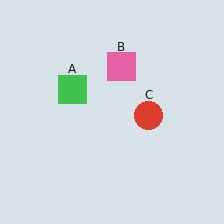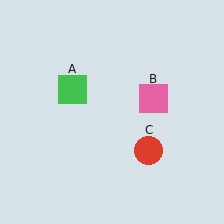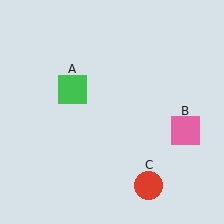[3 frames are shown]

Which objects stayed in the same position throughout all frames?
Green square (object A) remained stationary.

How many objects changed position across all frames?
2 objects changed position: pink square (object B), red circle (object C).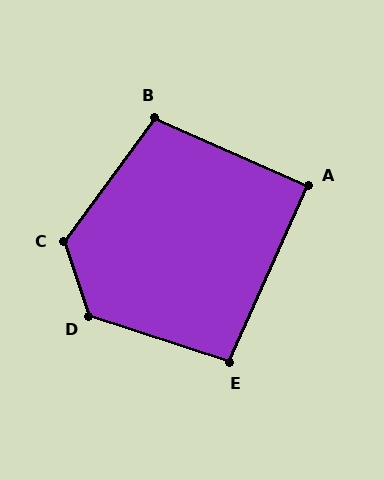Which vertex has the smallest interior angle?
A, at approximately 90 degrees.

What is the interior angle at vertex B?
Approximately 102 degrees (obtuse).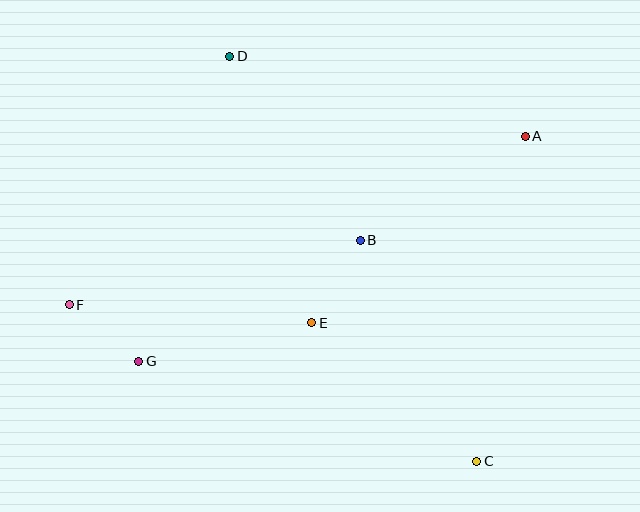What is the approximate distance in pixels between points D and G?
The distance between D and G is approximately 318 pixels.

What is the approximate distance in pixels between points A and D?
The distance between A and D is approximately 306 pixels.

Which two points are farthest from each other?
Points A and F are farthest from each other.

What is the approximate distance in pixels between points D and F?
The distance between D and F is approximately 296 pixels.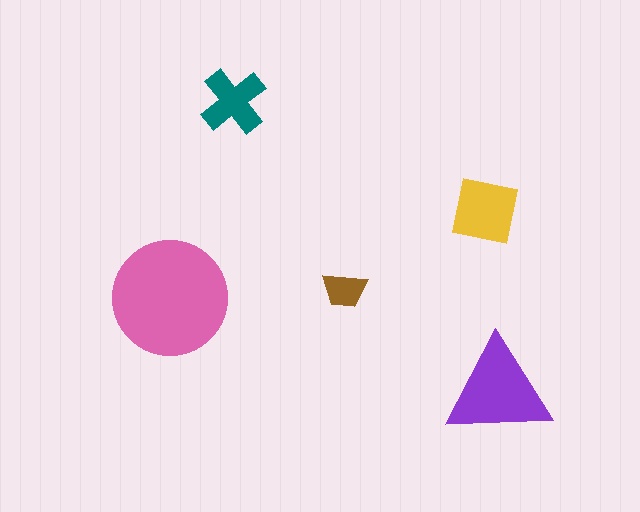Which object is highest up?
The teal cross is topmost.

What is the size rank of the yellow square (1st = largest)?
3rd.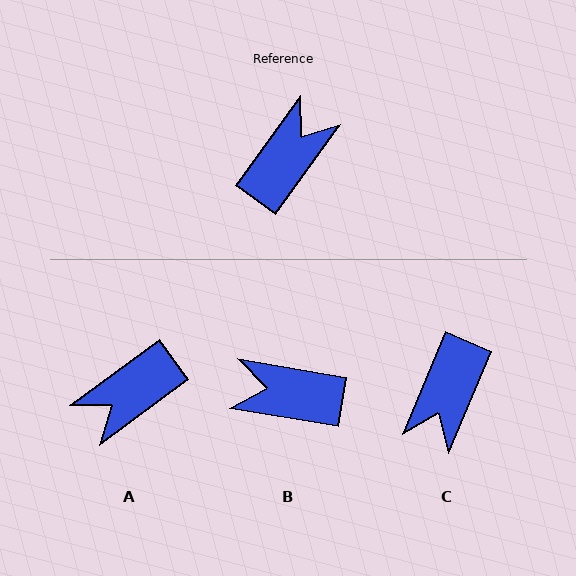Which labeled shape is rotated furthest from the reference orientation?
C, about 167 degrees away.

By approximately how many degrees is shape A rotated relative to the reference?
Approximately 163 degrees counter-clockwise.